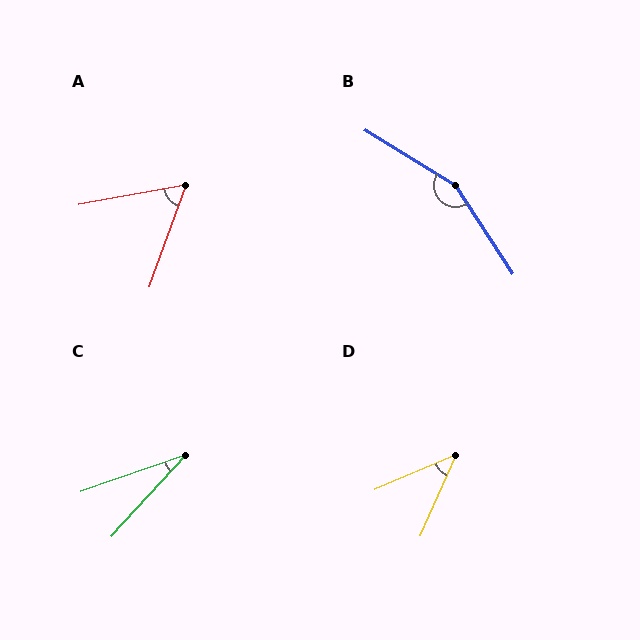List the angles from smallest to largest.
C (29°), D (43°), A (60°), B (155°).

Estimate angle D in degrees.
Approximately 43 degrees.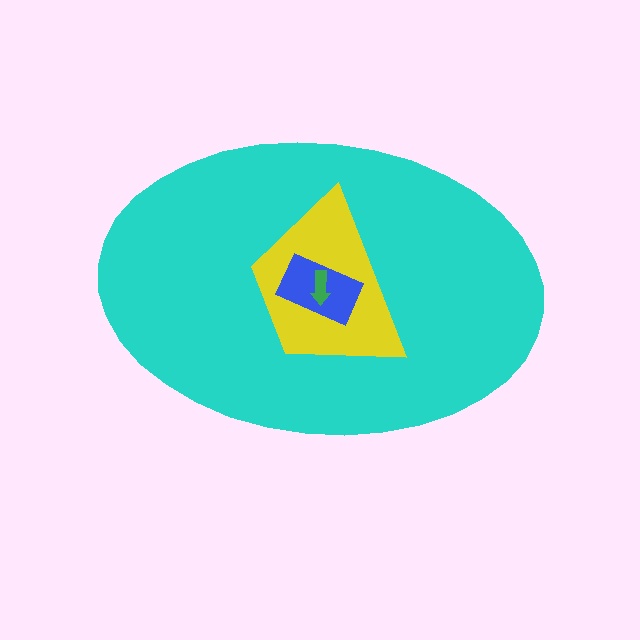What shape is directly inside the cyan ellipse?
The yellow trapezoid.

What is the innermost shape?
The green arrow.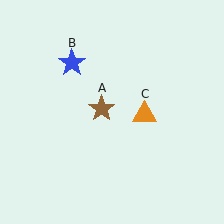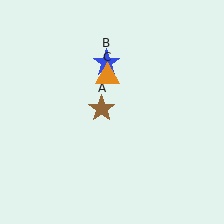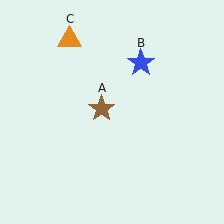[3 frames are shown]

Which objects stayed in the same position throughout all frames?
Brown star (object A) remained stationary.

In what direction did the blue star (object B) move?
The blue star (object B) moved right.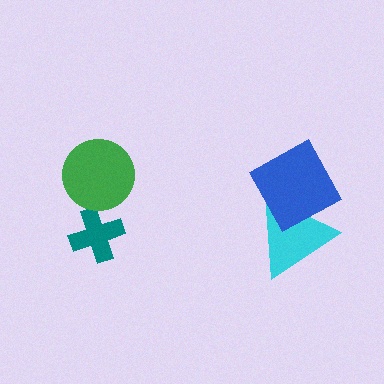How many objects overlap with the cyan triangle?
1 object overlaps with the cyan triangle.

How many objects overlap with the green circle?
0 objects overlap with the green circle.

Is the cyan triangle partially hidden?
Yes, it is partially covered by another shape.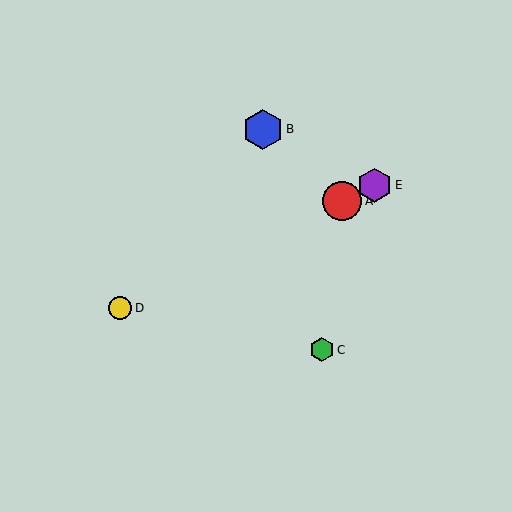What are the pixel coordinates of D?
Object D is at (120, 308).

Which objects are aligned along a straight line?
Objects A, D, E are aligned along a straight line.